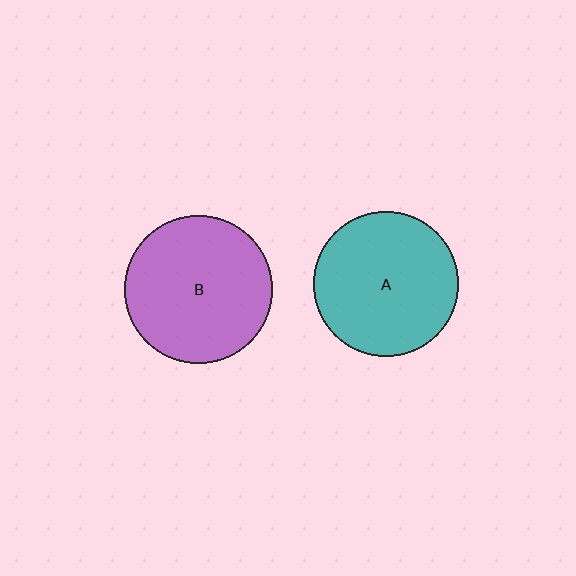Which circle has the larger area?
Circle B (purple).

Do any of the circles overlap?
No, none of the circles overlap.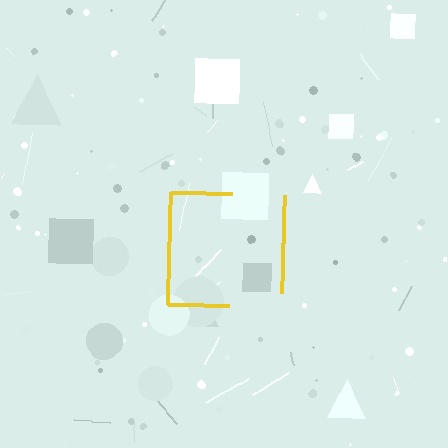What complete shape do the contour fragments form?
The contour fragments form a square.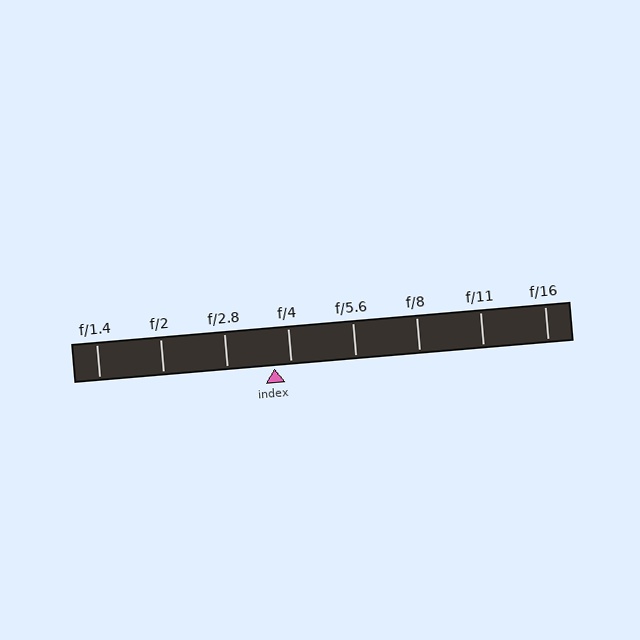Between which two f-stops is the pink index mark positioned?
The index mark is between f/2.8 and f/4.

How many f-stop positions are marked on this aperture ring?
There are 8 f-stop positions marked.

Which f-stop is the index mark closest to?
The index mark is closest to f/4.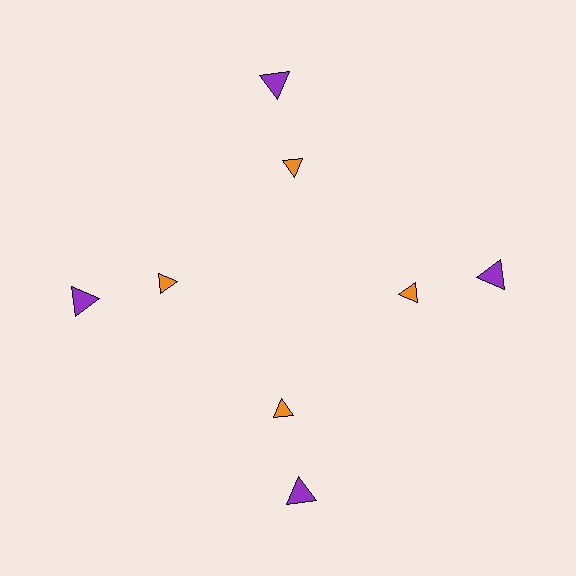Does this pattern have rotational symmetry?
Yes, this pattern has 4-fold rotational symmetry. It looks the same after rotating 90 degrees around the center.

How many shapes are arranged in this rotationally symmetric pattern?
There are 8 shapes, arranged in 4 groups of 2.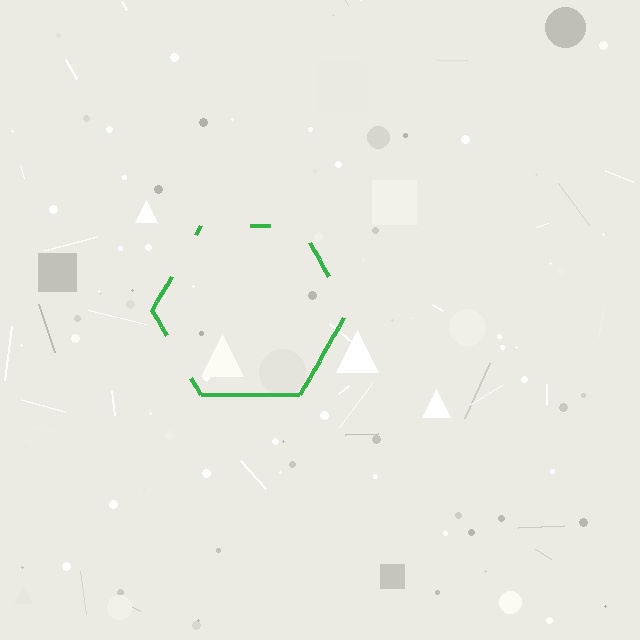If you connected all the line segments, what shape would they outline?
They would outline a hexagon.